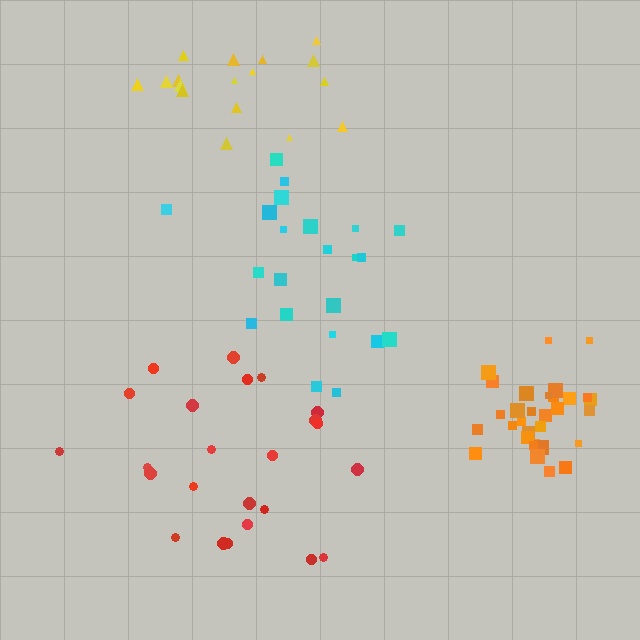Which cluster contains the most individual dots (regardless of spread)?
Orange (31).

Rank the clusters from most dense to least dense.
orange, yellow, cyan, red.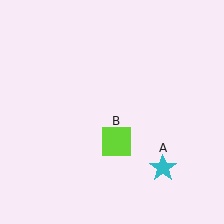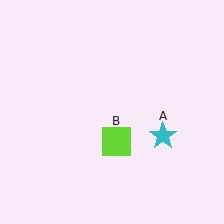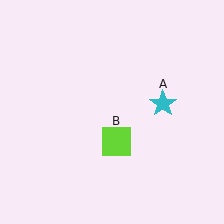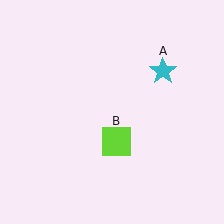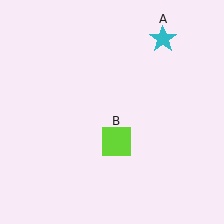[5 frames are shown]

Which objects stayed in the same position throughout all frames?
Lime square (object B) remained stationary.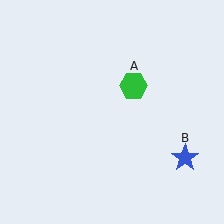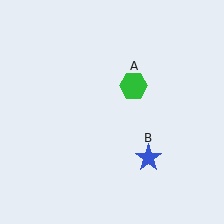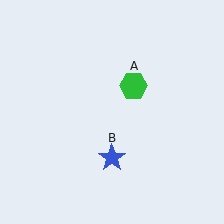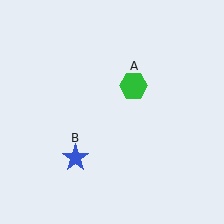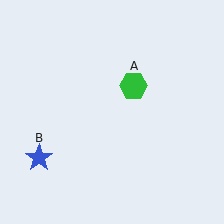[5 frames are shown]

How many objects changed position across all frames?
1 object changed position: blue star (object B).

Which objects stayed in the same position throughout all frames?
Green hexagon (object A) remained stationary.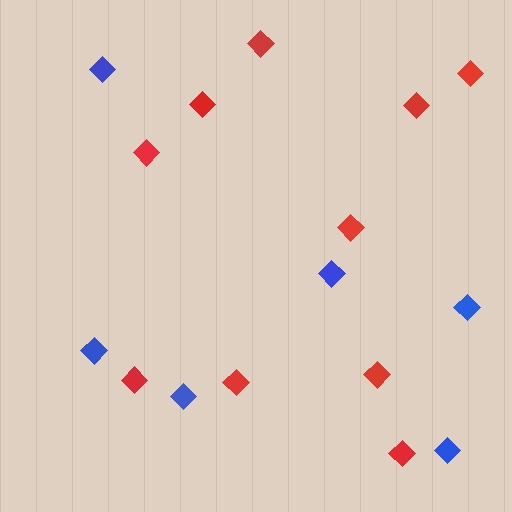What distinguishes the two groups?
There are 2 groups: one group of blue diamonds (6) and one group of red diamonds (10).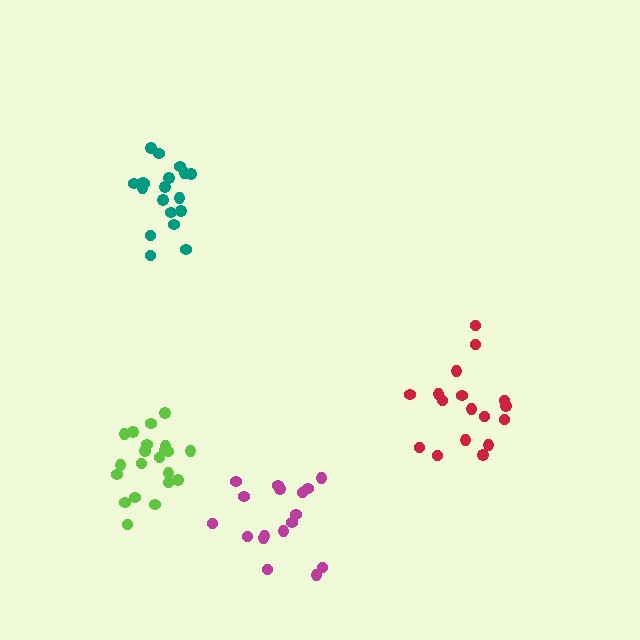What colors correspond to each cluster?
The clusters are colored: red, teal, lime, magenta.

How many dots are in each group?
Group 1: 17 dots, Group 2: 19 dots, Group 3: 21 dots, Group 4: 17 dots (74 total).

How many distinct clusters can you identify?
There are 4 distinct clusters.